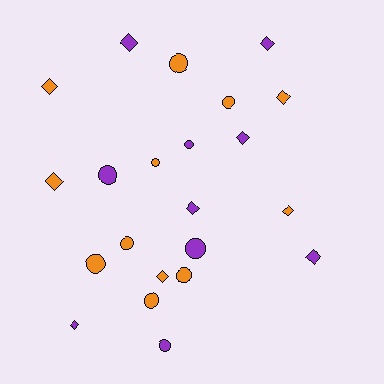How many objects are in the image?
There are 22 objects.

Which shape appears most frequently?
Diamond, with 11 objects.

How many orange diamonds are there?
There are 5 orange diamonds.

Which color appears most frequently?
Orange, with 12 objects.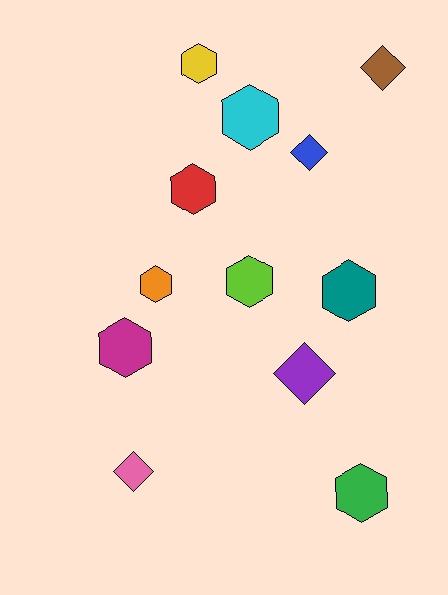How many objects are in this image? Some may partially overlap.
There are 12 objects.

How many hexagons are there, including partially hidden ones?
There are 8 hexagons.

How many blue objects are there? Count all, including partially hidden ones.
There is 1 blue object.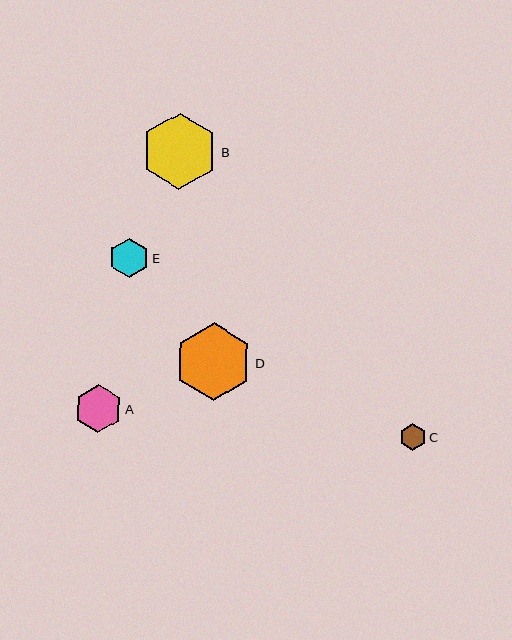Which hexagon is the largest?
Hexagon D is the largest with a size of approximately 78 pixels.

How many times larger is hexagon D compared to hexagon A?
Hexagon D is approximately 1.6 times the size of hexagon A.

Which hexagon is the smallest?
Hexagon C is the smallest with a size of approximately 27 pixels.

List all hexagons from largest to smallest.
From largest to smallest: D, B, A, E, C.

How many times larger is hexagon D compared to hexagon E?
Hexagon D is approximately 2.0 times the size of hexagon E.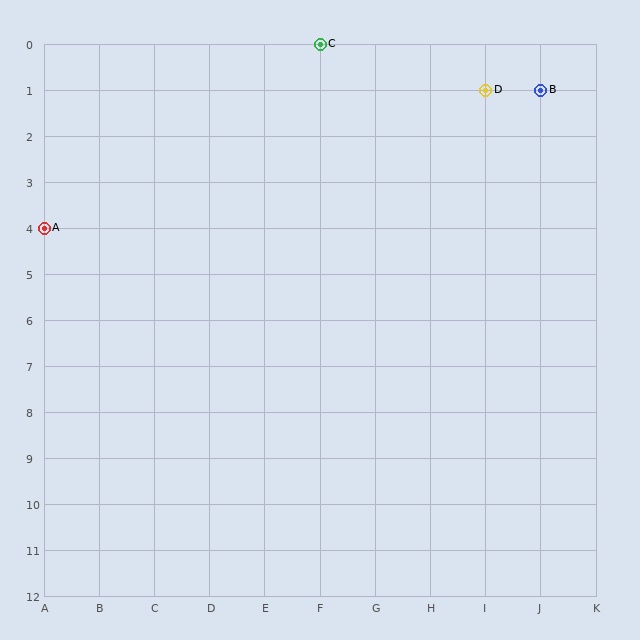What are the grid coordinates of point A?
Point A is at grid coordinates (A, 4).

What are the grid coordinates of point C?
Point C is at grid coordinates (F, 0).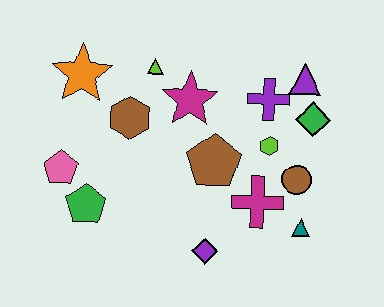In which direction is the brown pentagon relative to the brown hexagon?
The brown pentagon is to the right of the brown hexagon.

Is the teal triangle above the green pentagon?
No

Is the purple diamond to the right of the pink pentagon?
Yes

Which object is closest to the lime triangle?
The magenta star is closest to the lime triangle.